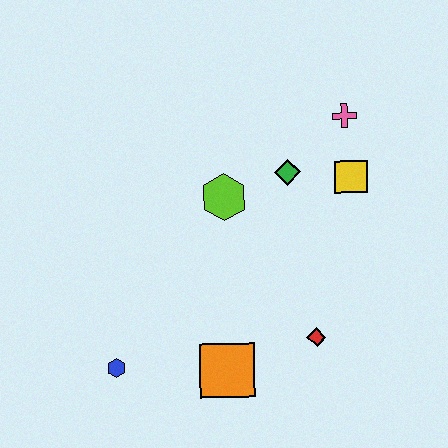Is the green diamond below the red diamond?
No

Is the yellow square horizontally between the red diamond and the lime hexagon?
No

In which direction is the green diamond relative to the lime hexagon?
The green diamond is to the right of the lime hexagon.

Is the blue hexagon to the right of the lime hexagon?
No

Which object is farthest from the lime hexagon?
The blue hexagon is farthest from the lime hexagon.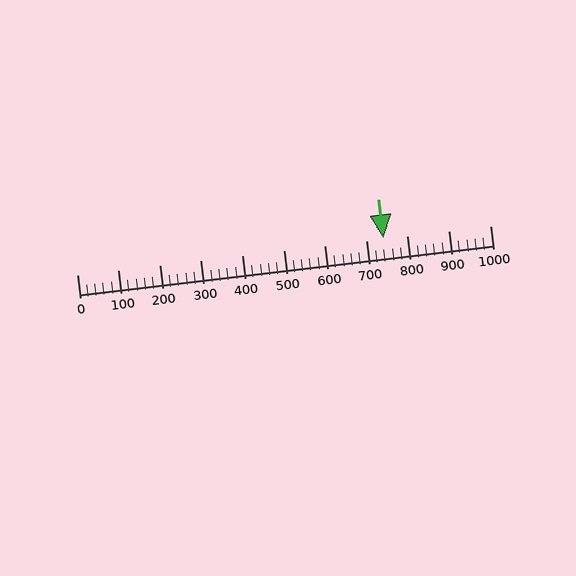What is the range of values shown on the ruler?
The ruler shows values from 0 to 1000.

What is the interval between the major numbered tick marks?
The major tick marks are spaced 100 units apart.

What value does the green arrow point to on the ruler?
The green arrow points to approximately 742.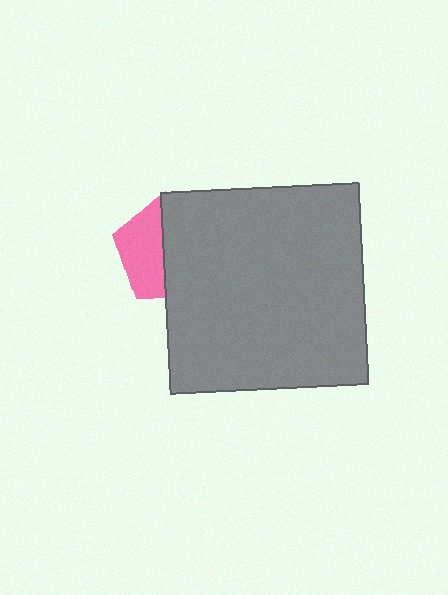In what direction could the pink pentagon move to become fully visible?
The pink pentagon could move left. That would shift it out from behind the gray rectangle entirely.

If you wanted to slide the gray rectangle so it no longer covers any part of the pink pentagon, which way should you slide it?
Slide it right — that is the most direct way to separate the two shapes.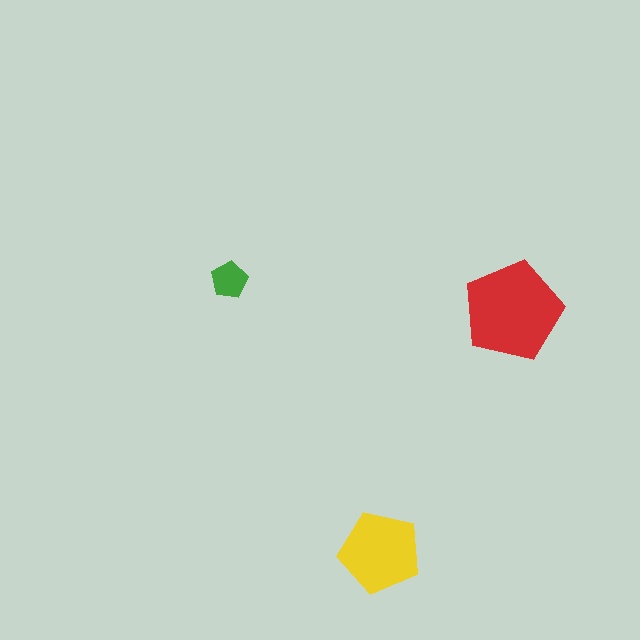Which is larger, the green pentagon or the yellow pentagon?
The yellow one.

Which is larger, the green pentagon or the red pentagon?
The red one.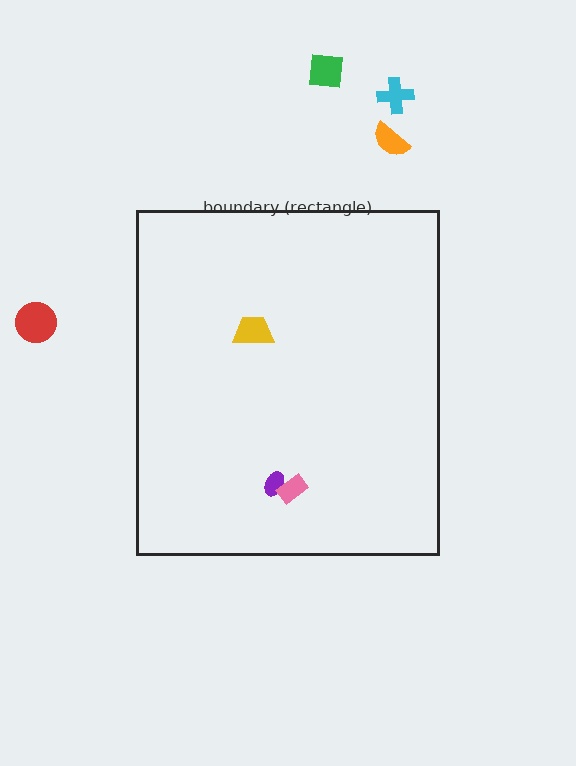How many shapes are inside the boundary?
3 inside, 4 outside.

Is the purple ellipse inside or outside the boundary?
Inside.